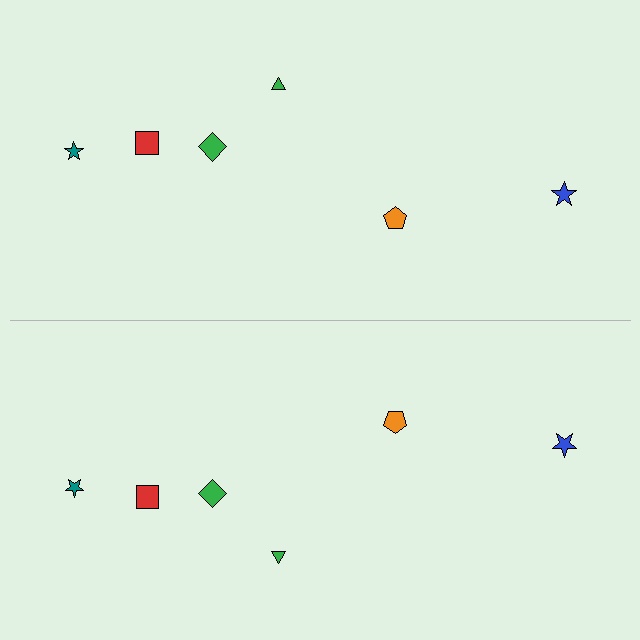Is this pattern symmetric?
Yes, this pattern has bilateral (reflection) symmetry.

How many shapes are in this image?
There are 12 shapes in this image.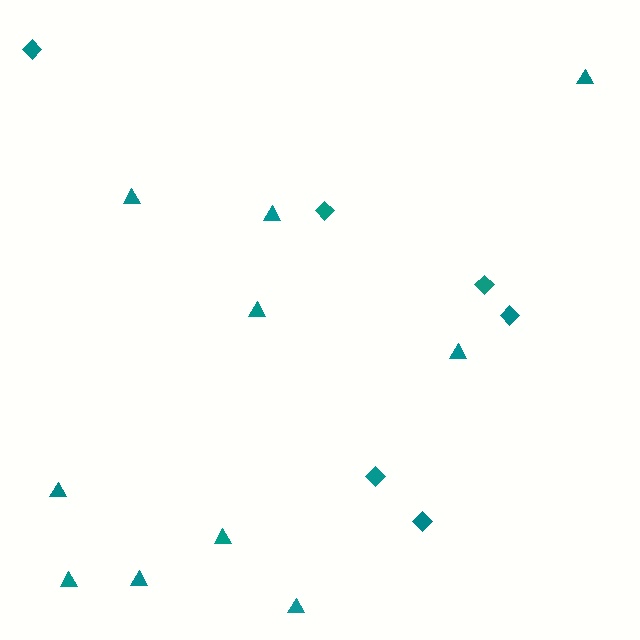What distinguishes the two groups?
There are 2 groups: one group of triangles (10) and one group of diamonds (6).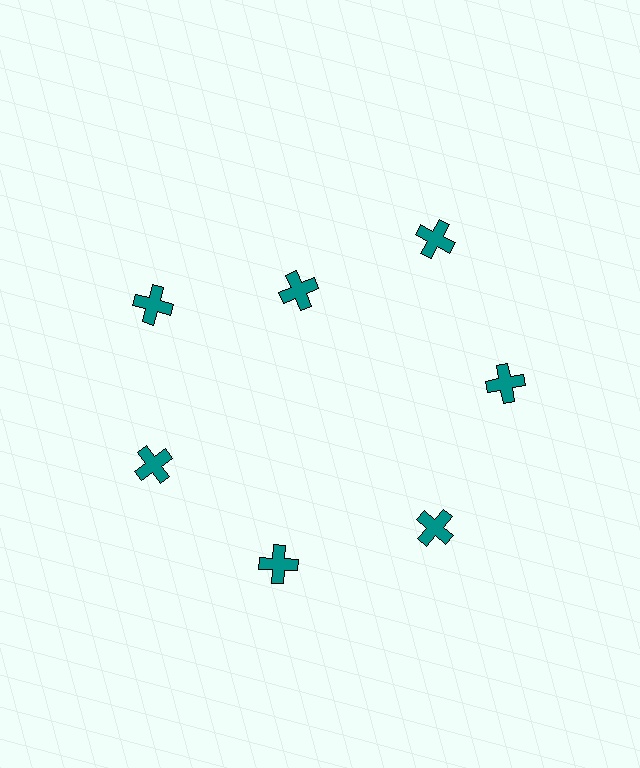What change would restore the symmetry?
The symmetry would be restored by moving it outward, back onto the ring so that all 7 crosses sit at equal angles and equal distance from the center.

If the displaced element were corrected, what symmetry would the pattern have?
It would have 7-fold rotational symmetry — the pattern would map onto itself every 51 degrees.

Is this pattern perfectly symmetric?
No. The 7 teal crosses are arranged in a ring, but one element near the 12 o'clock position is pulled inward toward the center, breaking the 7-fold rotational symmetry.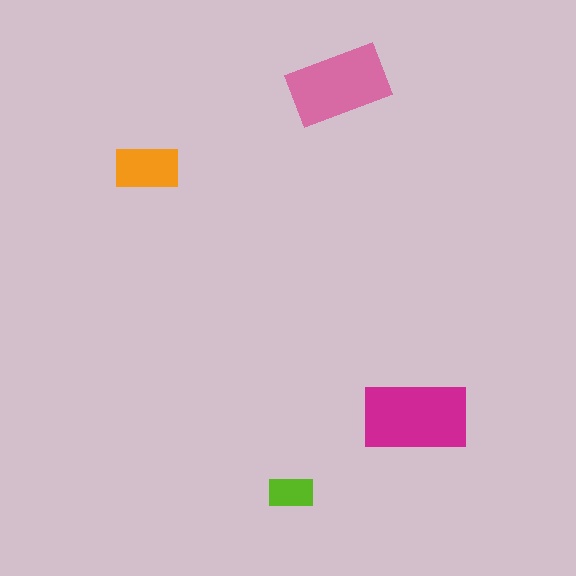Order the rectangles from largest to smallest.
the magenta one, the pink one, the orange one, the lime one.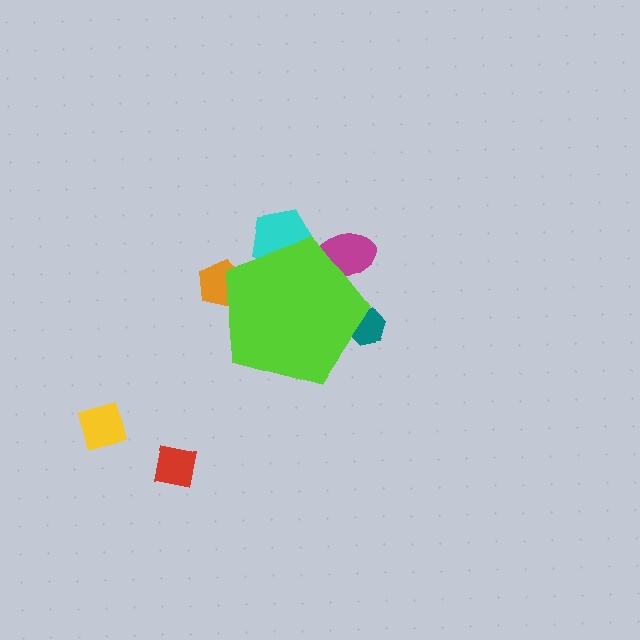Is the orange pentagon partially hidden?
Yes, the orange pentagon is partially hidden behind the lime pentagon.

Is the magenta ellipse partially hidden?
Yes, the magenta ellipse is partially hidden behind the lime pentagon.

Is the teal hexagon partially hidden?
Yes, the teal hexagon is partially hidden behind the lime pentagon.